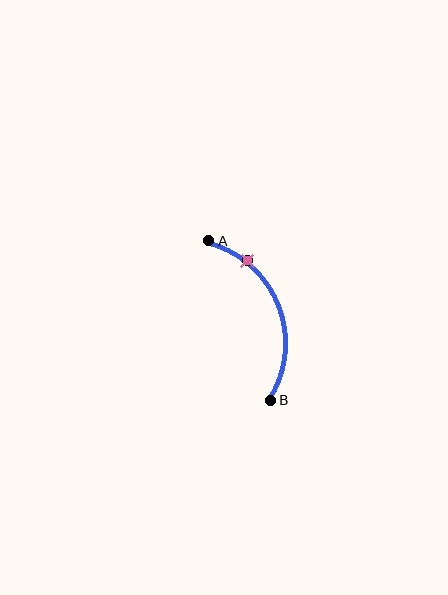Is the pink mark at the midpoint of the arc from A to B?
No. The pink mark lies on the arc but is closer to endpoint A. The arc midpoint would be at the point on the curve equidistant along the arc from both A and B.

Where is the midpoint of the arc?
The arc midpoint is the point on the curve farthest from the straight line joining A and B. It sits to the right of that line.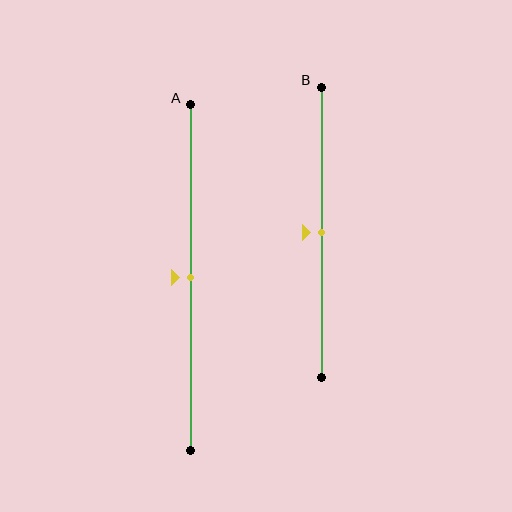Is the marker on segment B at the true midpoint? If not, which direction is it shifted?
Yes, the marker on segment B is at the true midpoint.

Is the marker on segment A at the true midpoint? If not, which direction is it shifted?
Yes, the marker on segment A is at the true midpoint.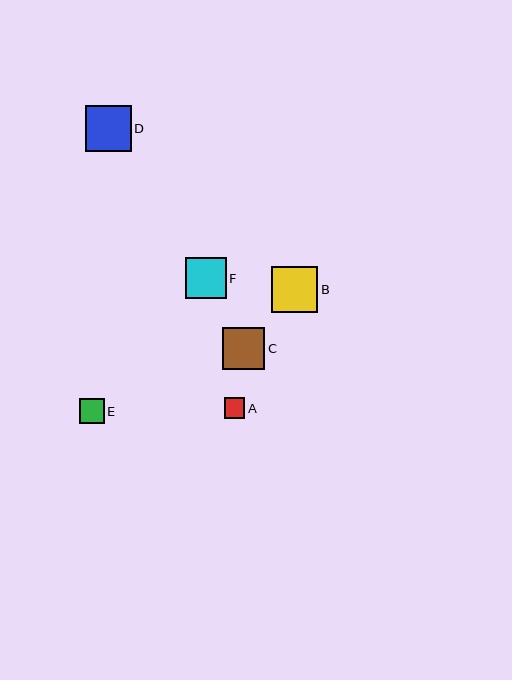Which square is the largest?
Square B is the largest with a size of approximately 46 pixels.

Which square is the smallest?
Square A is the smallest with a size of approximately 21 pixels.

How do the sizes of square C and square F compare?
Square C and square F are approximately the same size.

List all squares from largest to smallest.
From largest to smallest: B, D, C, F, E, A.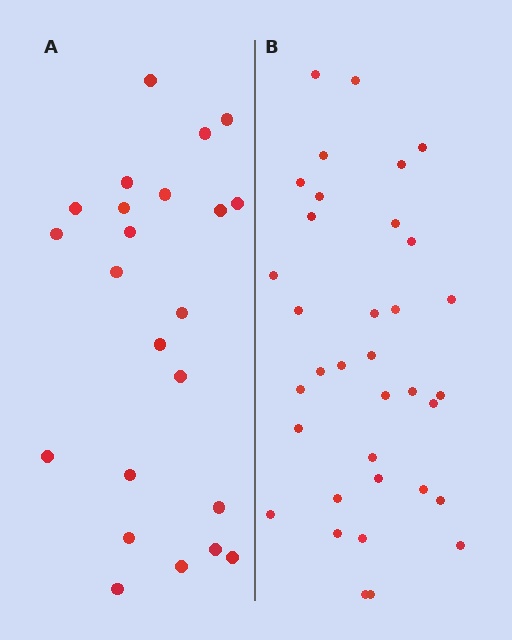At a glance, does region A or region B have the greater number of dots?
Region B (the right region) has more dots.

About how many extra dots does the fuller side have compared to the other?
Region B has roughly 12 or so more dots than region A.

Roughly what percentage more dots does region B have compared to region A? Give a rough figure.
About 50% more.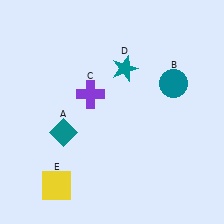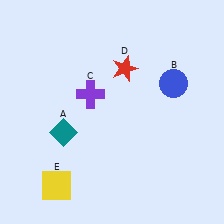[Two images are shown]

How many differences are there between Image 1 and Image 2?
There are 2 differences between the two images.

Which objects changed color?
B changed from teal to blue. D changed from teal to red.